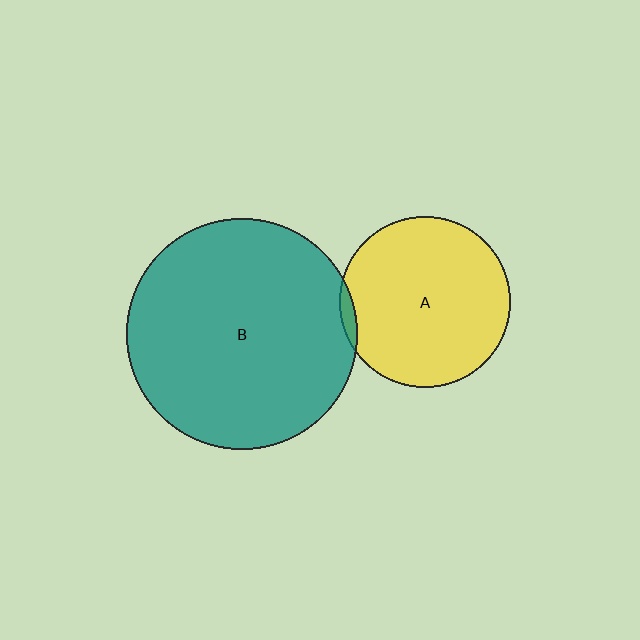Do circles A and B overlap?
Yes.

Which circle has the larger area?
Circle B (teal).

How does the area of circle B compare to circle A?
Approximately 1.8 times.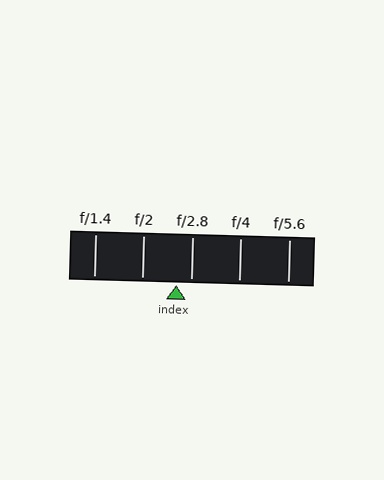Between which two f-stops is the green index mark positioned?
The index mark is between f/2 and f/2.8.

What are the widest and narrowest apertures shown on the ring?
The widest aperture shown is f/1.4 and the narrowest is f/5.6.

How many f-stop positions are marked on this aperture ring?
There are 5 f-stop positions marked.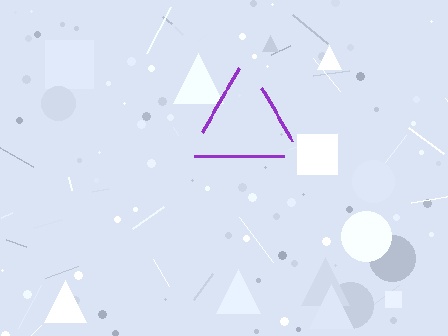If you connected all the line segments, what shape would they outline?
They would outline a triangle.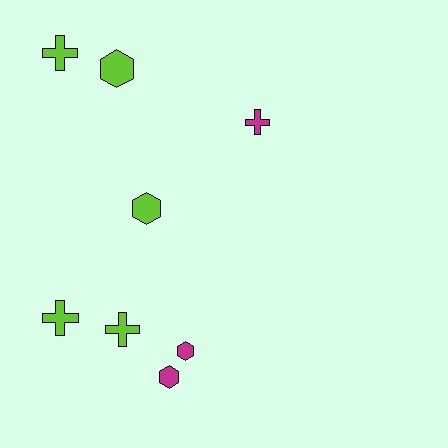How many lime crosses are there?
There are 3 lime crosses.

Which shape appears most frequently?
Cross, with 4 objects.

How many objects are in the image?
There are 8 objects.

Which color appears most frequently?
Lime, with 5 objects.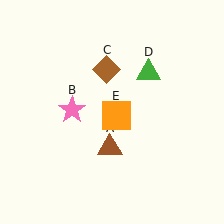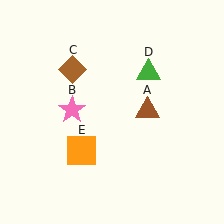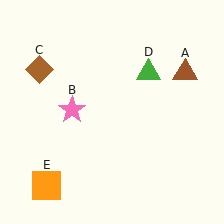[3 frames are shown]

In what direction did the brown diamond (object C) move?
The brown diamond (object C) moved left.